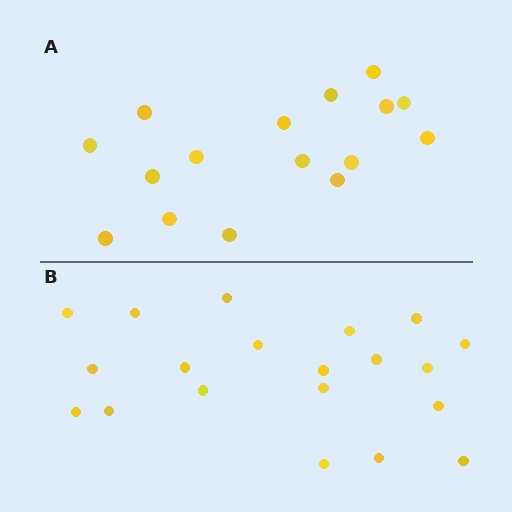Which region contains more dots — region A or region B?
Region B (the bottom region) has more dots.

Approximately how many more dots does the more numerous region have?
Region B has about 4 more dots than region A.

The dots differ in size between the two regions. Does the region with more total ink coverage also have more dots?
No. Region A has more total ink coverage because its dots are larger, but region B actually contains more individual dots. Total area can be misleading — the number of items is what matters here.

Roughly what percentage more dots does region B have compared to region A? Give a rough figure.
About 25% more.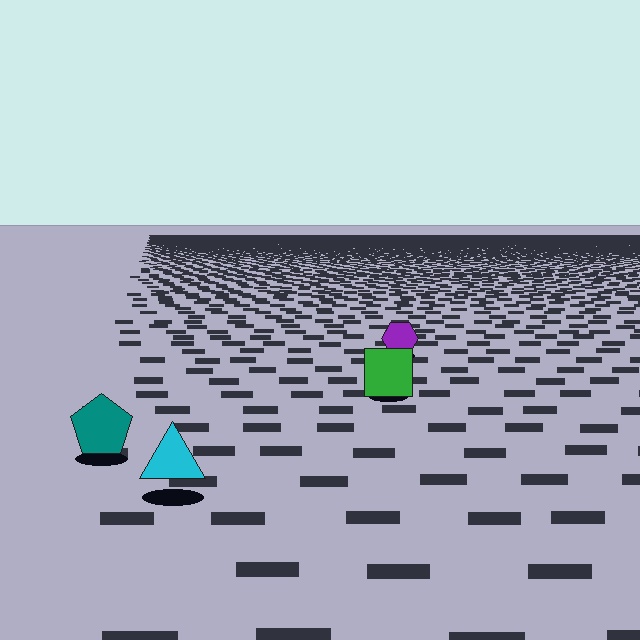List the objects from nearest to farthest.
From nearest to farthest: the cyan triangle, the teal pentagon, the green square, the purple hexagon.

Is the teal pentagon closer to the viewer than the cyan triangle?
No. The cyan triangle is closer — you can tell from the texture gradient: the ground texture is coarser near it.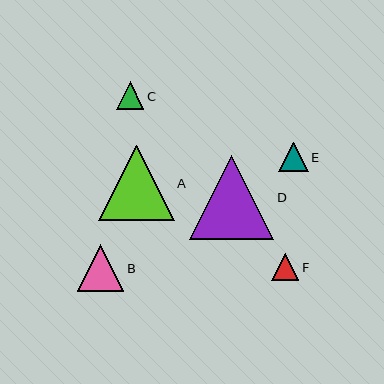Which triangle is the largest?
Triangle D is the largest with a size of approximately 85 pixels.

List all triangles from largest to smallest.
From largest to smallest: D, A, B, E, C, F.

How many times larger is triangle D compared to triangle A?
Triangle D is approximately 1.1 times the size of triangle A.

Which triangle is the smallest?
Triangle F is the smallest with a size of approximately 27 pixels.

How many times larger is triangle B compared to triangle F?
Triangle B is approximately 1.7 times the size of triangle F.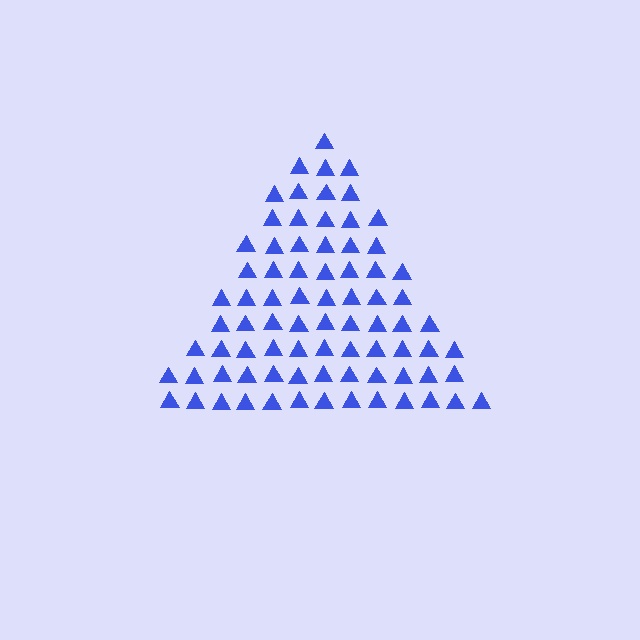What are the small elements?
The small elements are triangles.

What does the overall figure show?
The overall figure shows a triangle.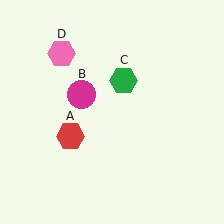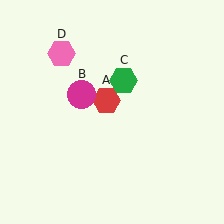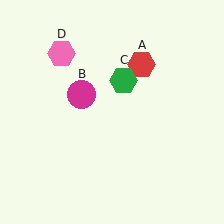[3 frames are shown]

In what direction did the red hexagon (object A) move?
The red hexagon (object A) moved up and to the right.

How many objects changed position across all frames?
1 object changed position: red hexagon (object A).